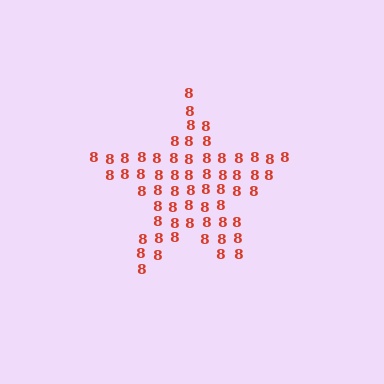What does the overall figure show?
The overall figure shows a star.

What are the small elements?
The small elements are digit 8's.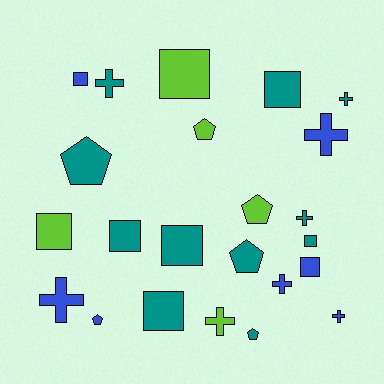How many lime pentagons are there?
There are 2 lime pentagons.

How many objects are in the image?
There are 23 objects.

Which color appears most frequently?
Teal, with 11 objects.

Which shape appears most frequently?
Square, with 9 objects.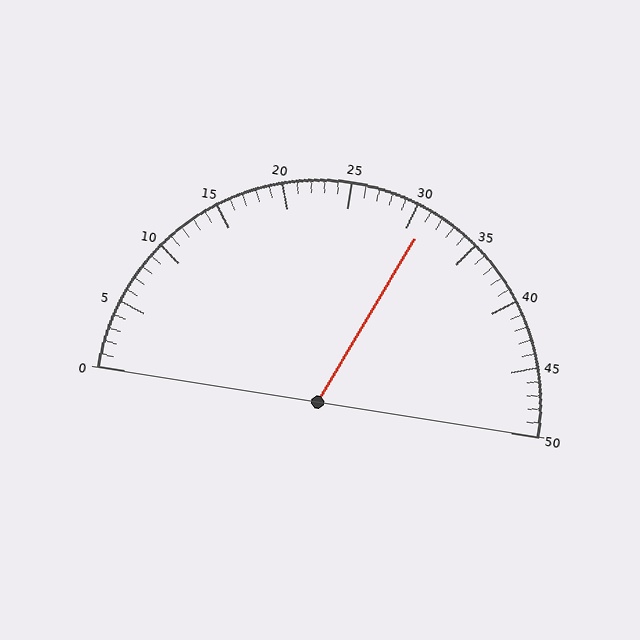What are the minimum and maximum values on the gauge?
The gauge ranges from 0 to 50.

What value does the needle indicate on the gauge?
The needle indicates approximately 31.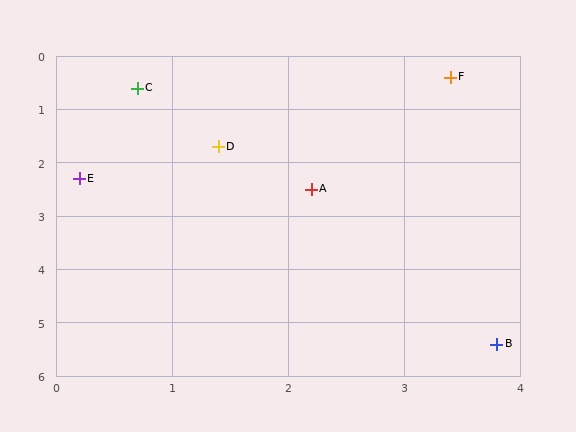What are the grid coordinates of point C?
Point C is at approximately (0.7, 0.6).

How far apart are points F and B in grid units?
Points F and B are about 5.0 grid units apart.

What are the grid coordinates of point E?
Point E is at approximately (0.2, 2.3).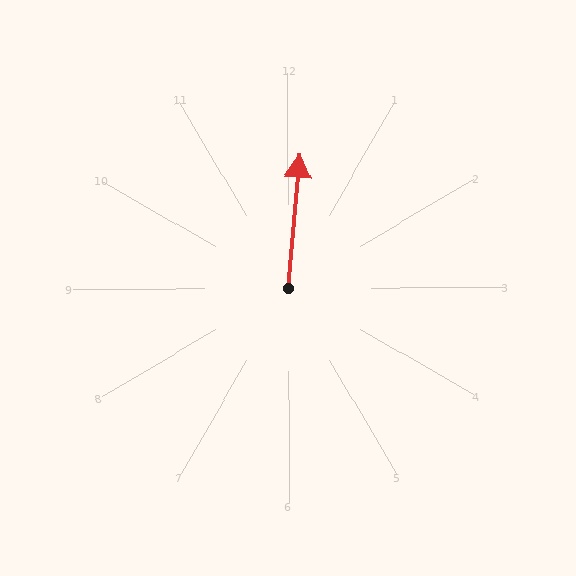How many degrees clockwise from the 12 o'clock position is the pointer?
Approximately 5 degrees.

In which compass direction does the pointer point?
North.